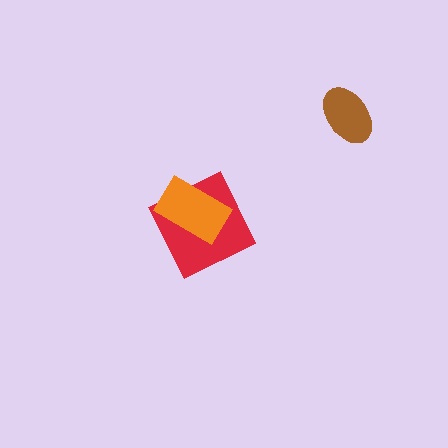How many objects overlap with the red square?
1 object overlaps with the red square.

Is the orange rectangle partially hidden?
No, no other shape covers it.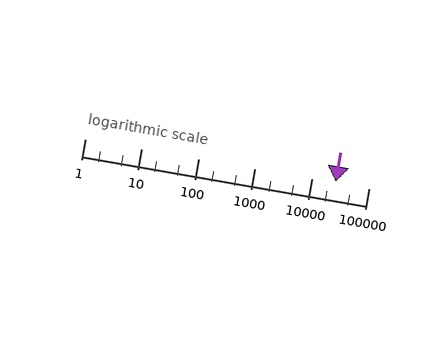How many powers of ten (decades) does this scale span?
The scale spans 5 decades, from 1 to 100000.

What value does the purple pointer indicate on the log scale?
The pointer indicates approximately 26000.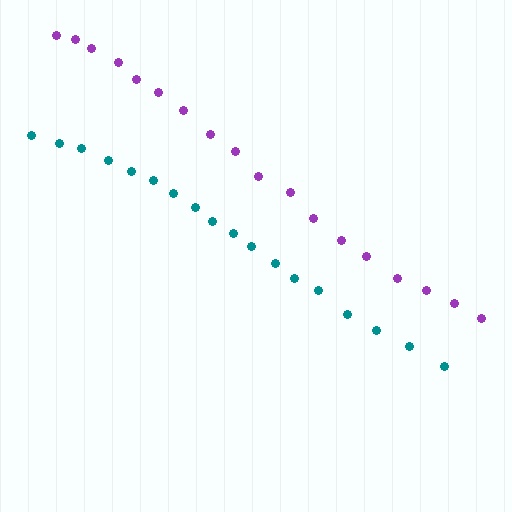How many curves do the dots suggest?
There are 2 distinct paths.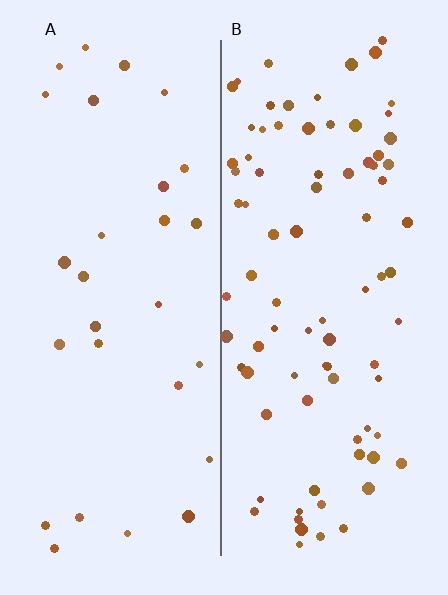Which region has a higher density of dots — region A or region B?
B (the right).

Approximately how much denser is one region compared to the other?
Approximately 3.0× — region B over region A.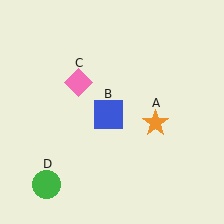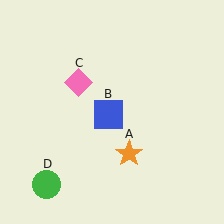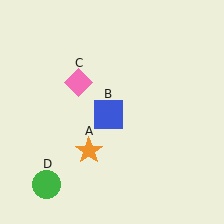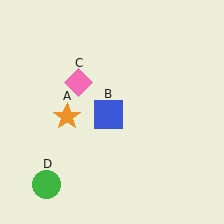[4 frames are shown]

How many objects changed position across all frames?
1 object changed position: orange star (object A).